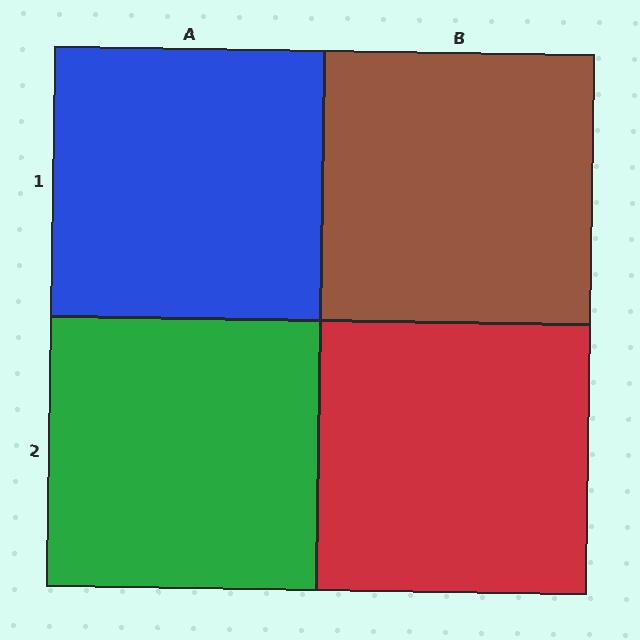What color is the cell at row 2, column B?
Red.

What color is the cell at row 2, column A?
Green.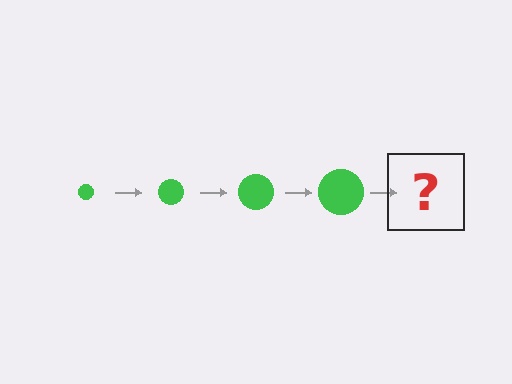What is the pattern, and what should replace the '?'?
The pattern is that the circle gets progressively larger each step. The '?' should be a green circle, larger than the previous one.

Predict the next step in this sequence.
The next step is a green circle, larger than the previous one.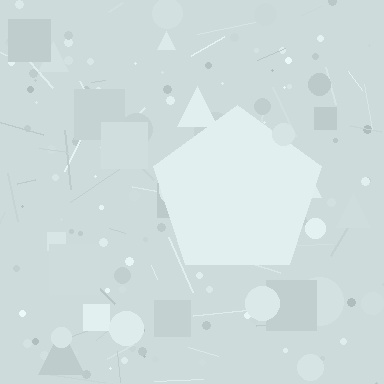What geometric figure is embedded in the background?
A pentagon is embedded in the background.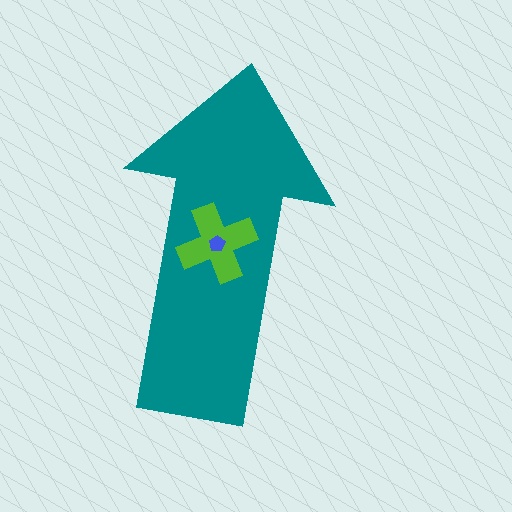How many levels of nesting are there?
3.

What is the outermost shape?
The teal arrow.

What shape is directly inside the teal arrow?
The lime cross.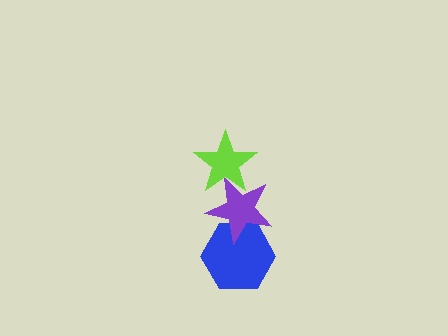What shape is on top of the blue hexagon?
The purple star is on top of the blue hexagon.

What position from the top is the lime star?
The lime star is 1st from the top.